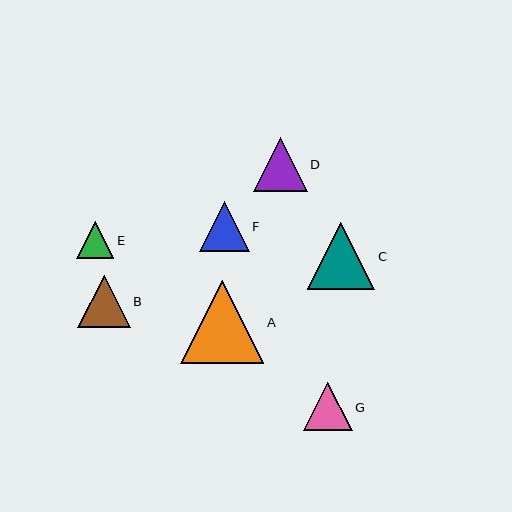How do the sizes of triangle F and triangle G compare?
Triangle F and triangle G are approximately the same size.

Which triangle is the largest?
Triangle A is the largest with a size of approximately 83 pixels.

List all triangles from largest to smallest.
From largest to smallest: A, C, D, B, F, G, E.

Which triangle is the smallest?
Triangle E is the smallest with a size of approximately 37 pixels.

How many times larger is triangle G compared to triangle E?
Triangle G is approximately 1.3 times the size of triangle E.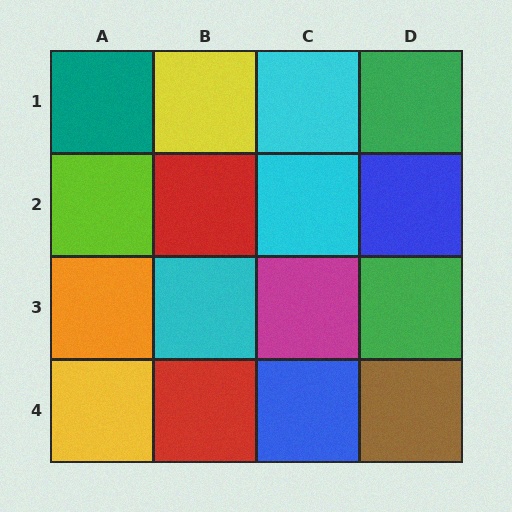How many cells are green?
2 cells are green.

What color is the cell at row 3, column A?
Orange.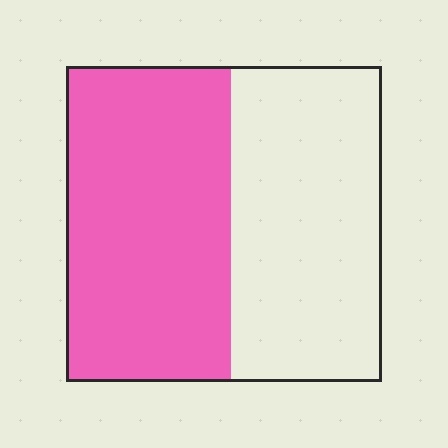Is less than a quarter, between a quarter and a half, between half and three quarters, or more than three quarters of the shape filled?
Between half and three quarters.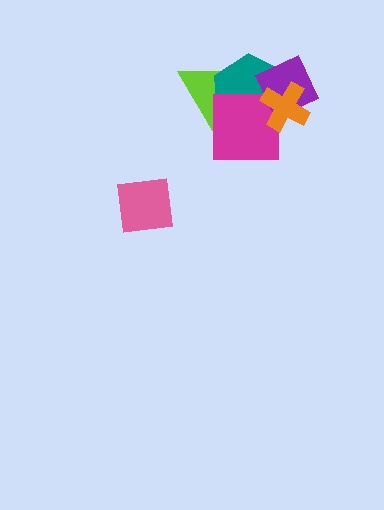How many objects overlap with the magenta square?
4 objects overlap with the magenta square.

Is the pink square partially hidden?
No, no other shape covers it.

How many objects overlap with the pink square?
0 objects overlap with the pink square.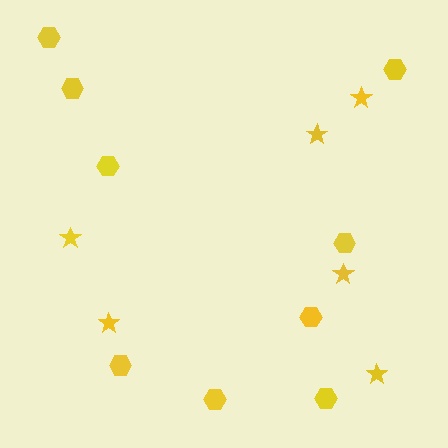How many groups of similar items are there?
There are 2 groups: one group of stars (6) and one group of hexagons (9).